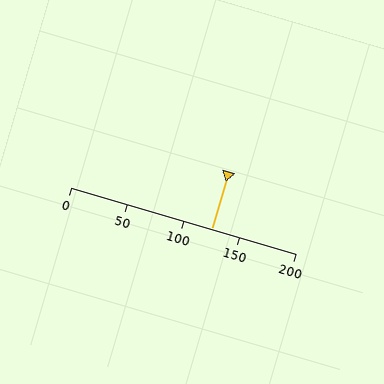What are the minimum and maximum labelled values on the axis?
The axis runs from 0 to 200.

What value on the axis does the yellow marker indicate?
The marker indicates approximately 125.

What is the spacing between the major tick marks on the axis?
The major ticks are spaced 50 apart.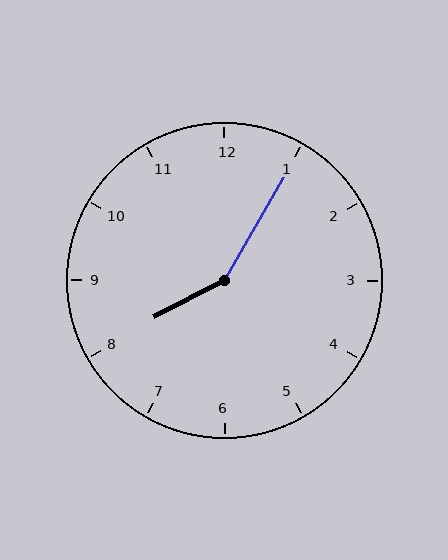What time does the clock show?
8:05.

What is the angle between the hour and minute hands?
Approximately 148 degrees.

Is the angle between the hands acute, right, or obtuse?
It is obtuse.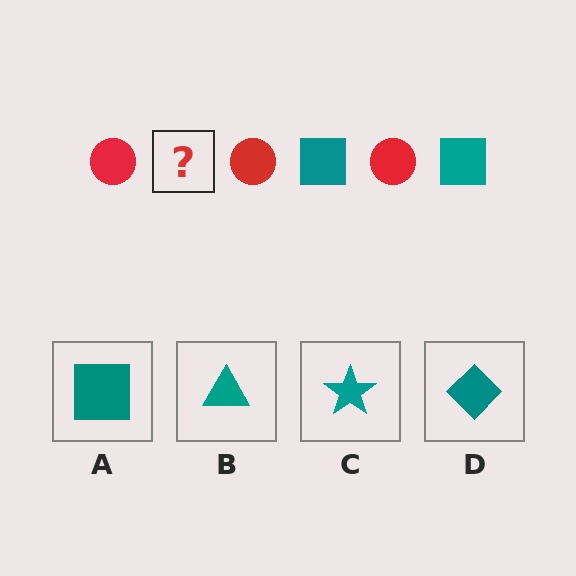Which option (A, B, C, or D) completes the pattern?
A.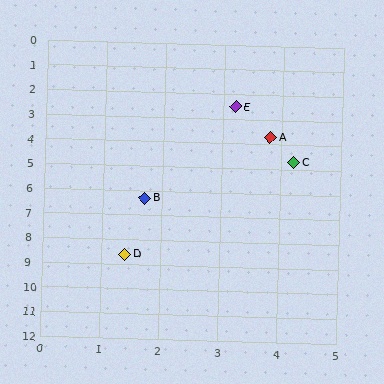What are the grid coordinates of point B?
Point B is at approximately (1.7, 6.3).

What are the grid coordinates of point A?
Point A is at approximately (3.8, 3.7).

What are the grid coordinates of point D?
Point D is at approximately (1.4, 8.6).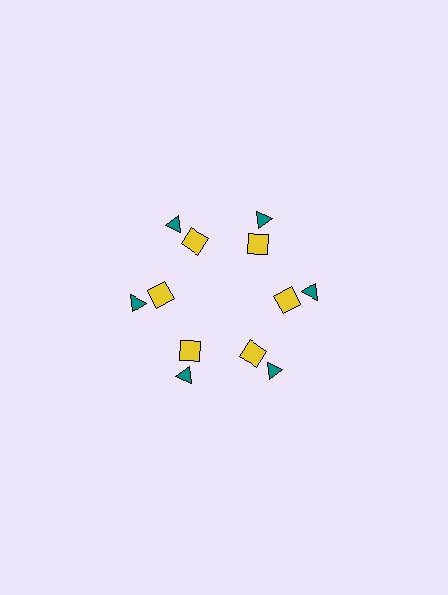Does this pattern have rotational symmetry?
Yes, this pattern has 6-fold rotational symmetry. It looks the same after rotating 60 degrees around the center.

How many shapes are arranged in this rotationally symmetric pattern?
There are 12 shapes, arranged in 6 groups of 2.